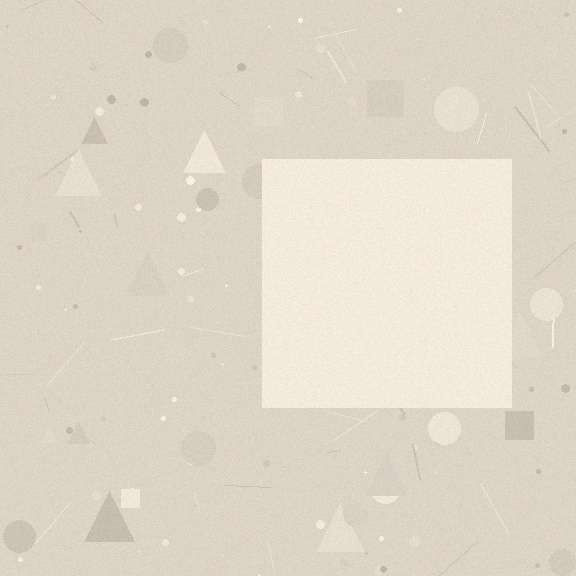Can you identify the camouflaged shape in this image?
The camouflaged shape is a square.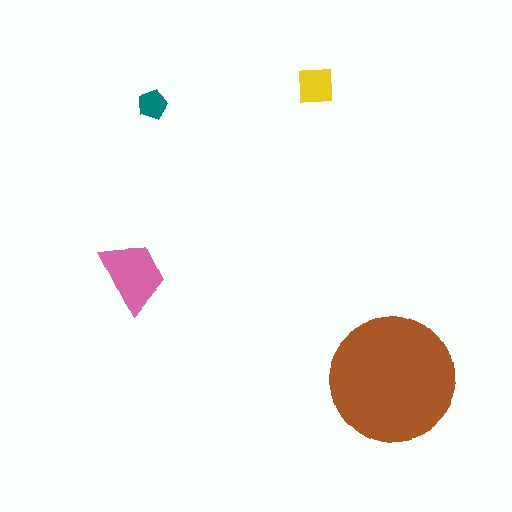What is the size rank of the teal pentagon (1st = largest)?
4th.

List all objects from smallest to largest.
The teal pentagon, the yellow square, the pink trapezoid, the brown circle.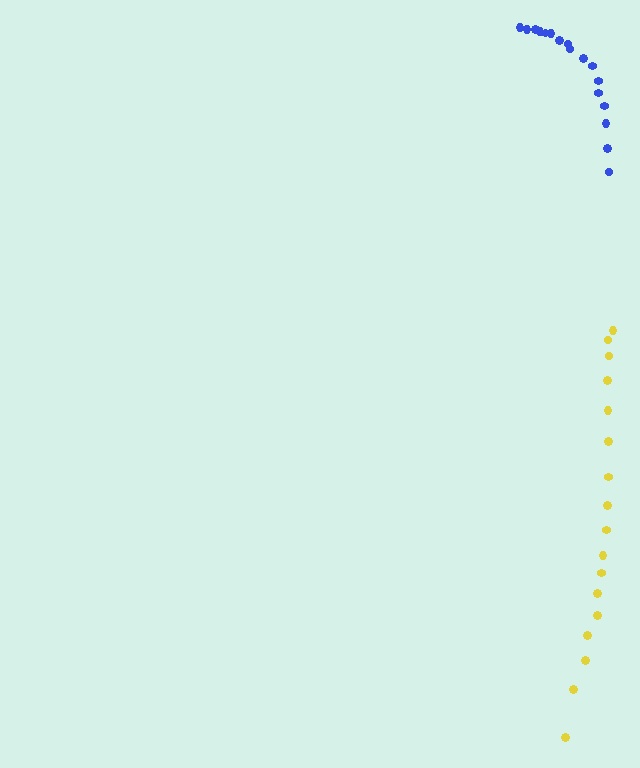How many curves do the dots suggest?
There are 2 distinct paths.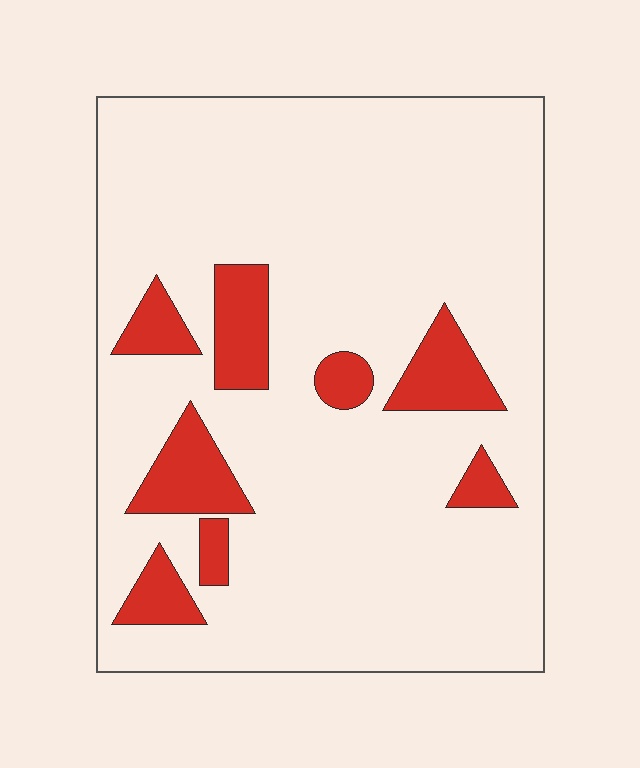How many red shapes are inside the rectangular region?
8.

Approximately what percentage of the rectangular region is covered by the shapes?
Approximately 15%.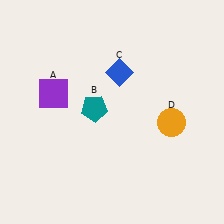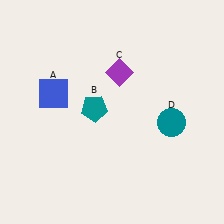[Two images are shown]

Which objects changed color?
A changed from purple to blue. C changed from blue to purple. D changed from orange to teal.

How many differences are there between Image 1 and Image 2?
There are 3 differences between the two images.